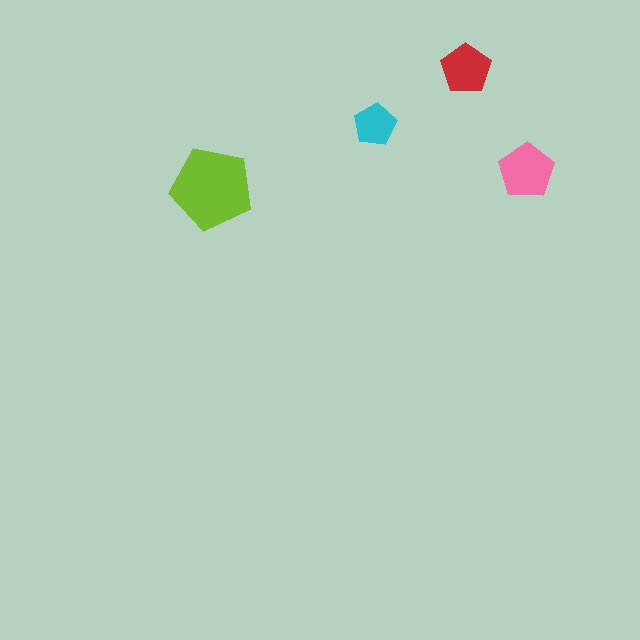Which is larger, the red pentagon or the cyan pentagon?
The red one.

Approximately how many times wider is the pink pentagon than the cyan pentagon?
About 1.5 times wider.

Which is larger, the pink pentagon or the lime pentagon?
The lime one.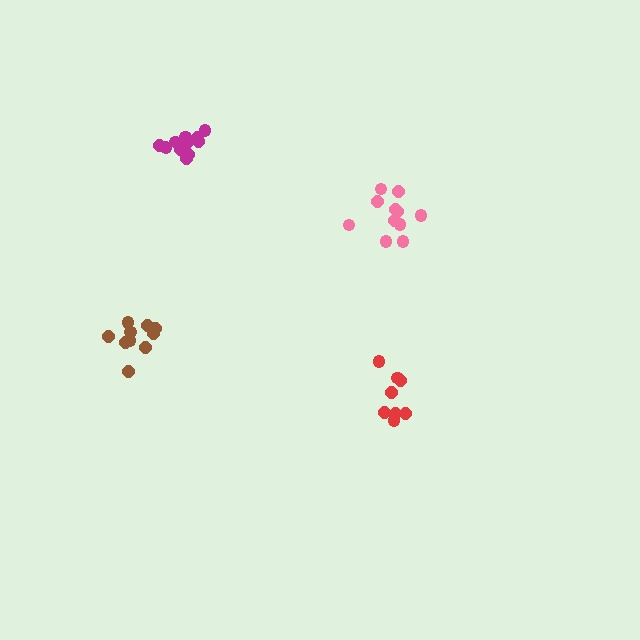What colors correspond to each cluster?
The clusters are colored: pink, red, brown, magenta.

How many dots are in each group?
Group 1: 11 dots, Group 2: 8 dots, Group 3: 10 dots, Group 4: 13 dots (42 total).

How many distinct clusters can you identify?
There are 4 distinct clusters.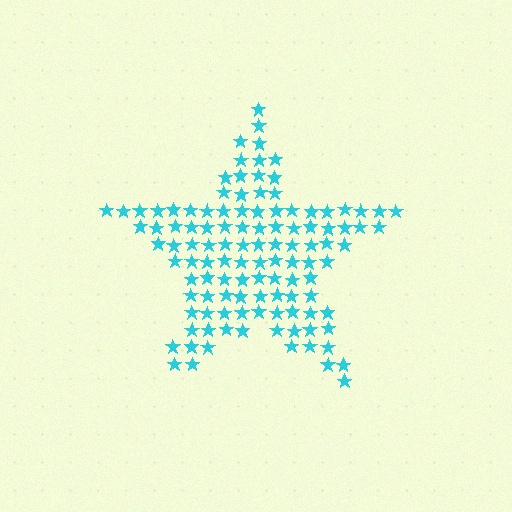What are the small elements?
The small elements are stars.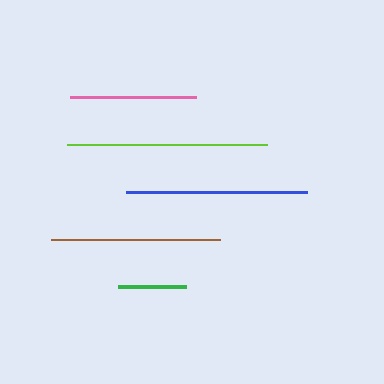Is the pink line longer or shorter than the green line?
The pink line is longer than the green line.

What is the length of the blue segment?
The blue segment is approximately 181 pixels long.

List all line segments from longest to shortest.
From longest to shortest: lime, blue, brown, pink, green.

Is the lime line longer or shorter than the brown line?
The lime line is longer than the brown line.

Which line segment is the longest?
The lime line is the longest at approximately 200 pixels.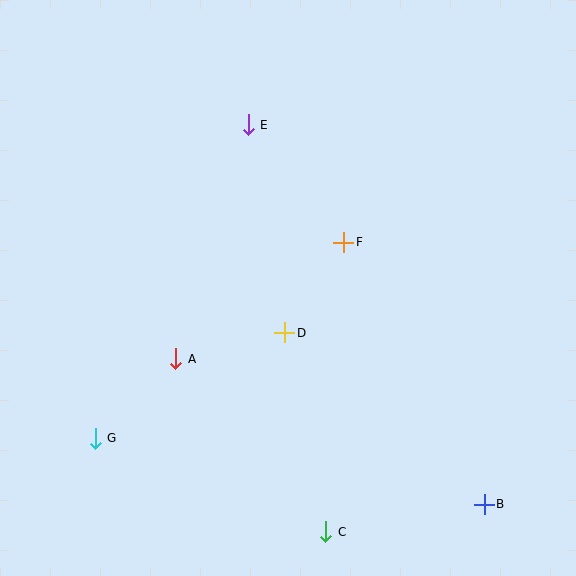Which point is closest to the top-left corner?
Point E is closest to the top-left corner.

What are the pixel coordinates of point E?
Point E is at (248, 125).